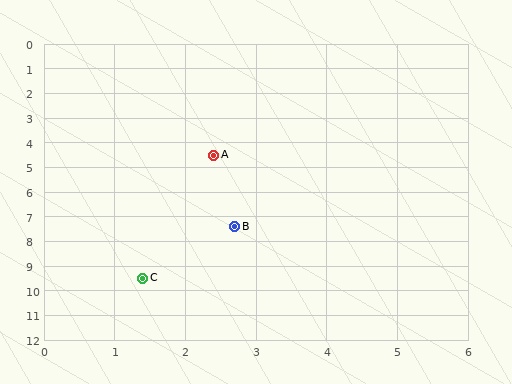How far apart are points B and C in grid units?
Points B and C are about 2.5 grid units apart.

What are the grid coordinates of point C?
Point C is at approximately (1.4, 9.5).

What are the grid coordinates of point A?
Point A is at approximately (2.4, 4.5).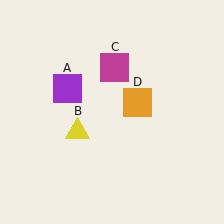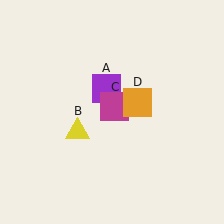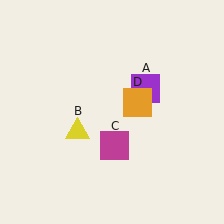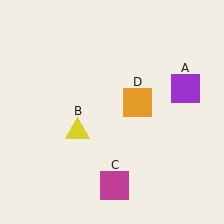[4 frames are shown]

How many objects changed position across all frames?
2 objects changed position: purple square (object A), magenta square (object C).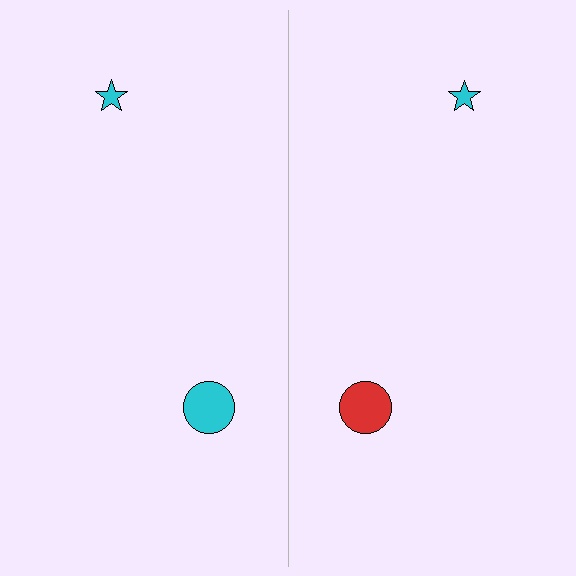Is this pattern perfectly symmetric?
No, the pattern is not perfectly symmetric. The red circle on the right side breaks the symmetry — its mirror counterpart is cyan.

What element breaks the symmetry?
The red circle on the right side breaks the symmetry — its mirror counterpart is cyan.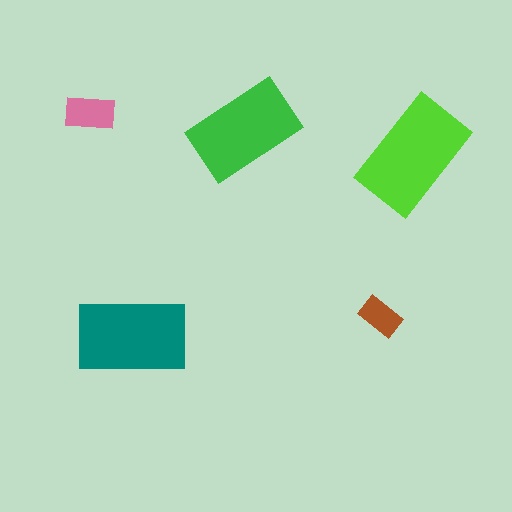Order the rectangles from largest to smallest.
the lime one, the teal one, the green one, the pink one, the brown one.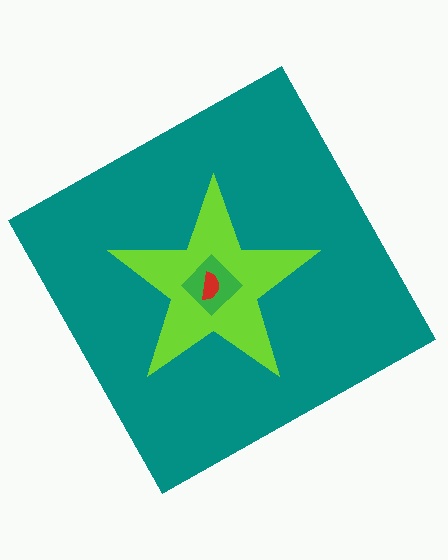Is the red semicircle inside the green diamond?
Yes.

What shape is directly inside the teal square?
The lime star.